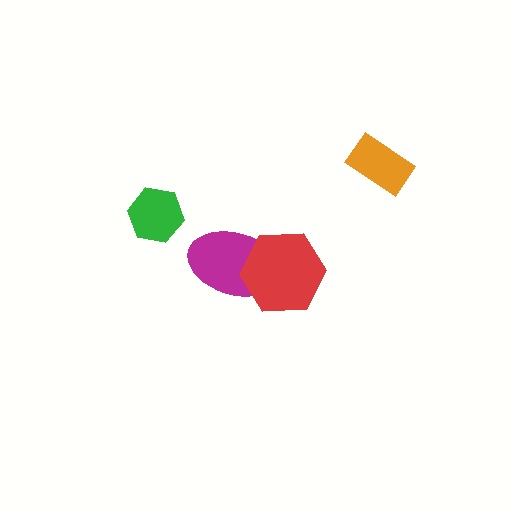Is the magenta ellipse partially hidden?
Yes, it is partially covered by another shape.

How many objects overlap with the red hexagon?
1 object overlaps with the red hexagon.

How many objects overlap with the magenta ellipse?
1 object overlaps with the magenta ellipse.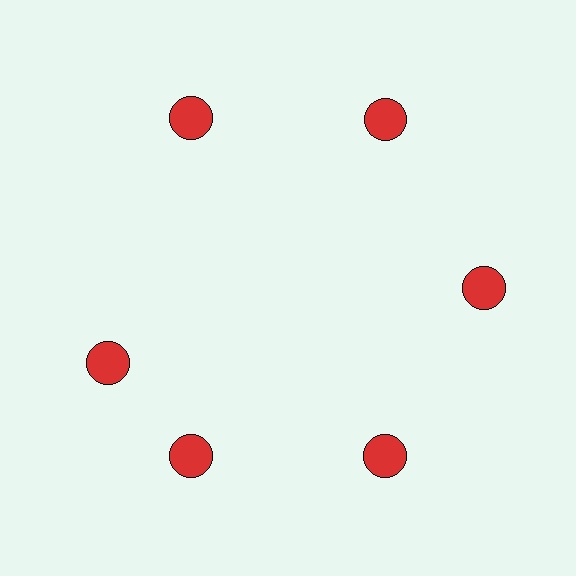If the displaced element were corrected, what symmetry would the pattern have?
It would have 6-fold rotational symmetry — the pattern would map onto itself every 60 degrees.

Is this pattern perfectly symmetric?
No. The 6 red circles are arranged in a ring, but one element near the 9 o'clock position is rotated out of alignment along the ring, breaking the 6-fold rotational symmetry.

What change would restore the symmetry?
The symmetry would be restored by rotating it back into even spacing with its neighbors so that all 6 circles sit at equal angles and equal distance from the center.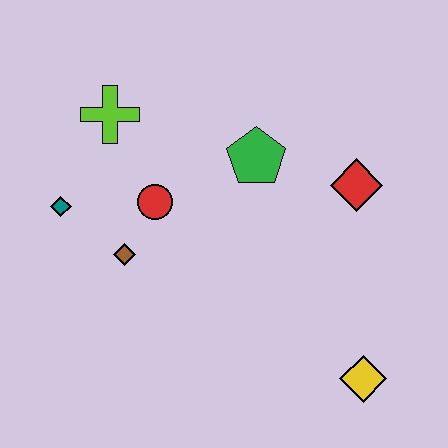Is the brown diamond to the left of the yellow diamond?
Yes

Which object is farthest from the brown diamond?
The yellow diamond is farthest from the brown diamond.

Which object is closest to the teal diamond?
The brown diamond is closest to the teal diamond.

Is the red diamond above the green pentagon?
No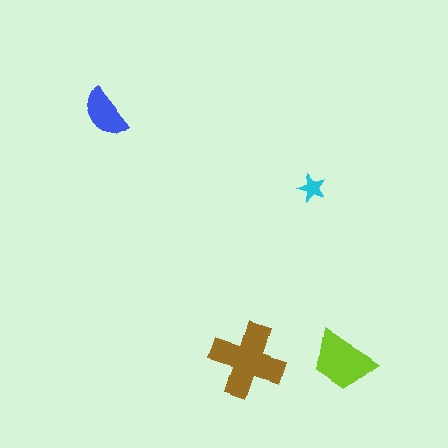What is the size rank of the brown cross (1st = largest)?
1st.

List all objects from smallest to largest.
The cyan star, the blue semicircle, the lime trapezoid, the brown cross.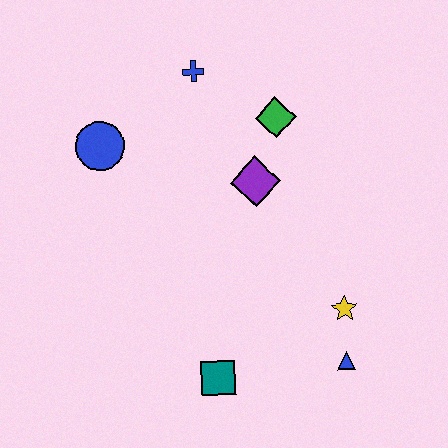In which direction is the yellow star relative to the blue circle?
The yellow star is to the right of the blue circle.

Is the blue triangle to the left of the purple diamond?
No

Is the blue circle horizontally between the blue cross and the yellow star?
No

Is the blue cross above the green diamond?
Yes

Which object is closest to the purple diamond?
The green diamond is closest to the purple diamond.